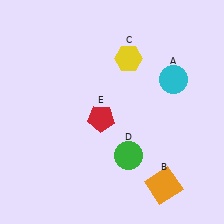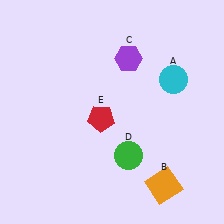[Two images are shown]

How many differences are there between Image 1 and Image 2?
There is 1 difference between the two images.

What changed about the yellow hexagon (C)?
In Image 1, C is yellow. In Image 2, it changed to purple.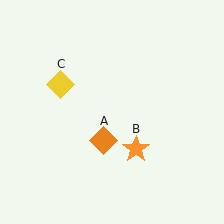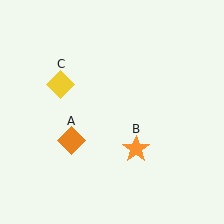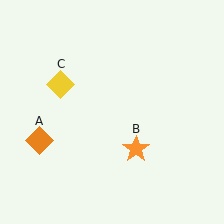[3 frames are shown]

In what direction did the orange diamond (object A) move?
The orange diamond (object A) moved left.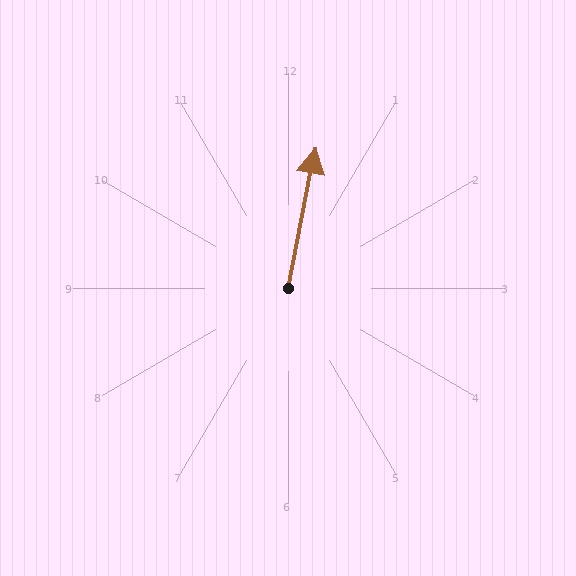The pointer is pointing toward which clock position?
Roughly 12 o'clock.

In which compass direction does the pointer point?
North.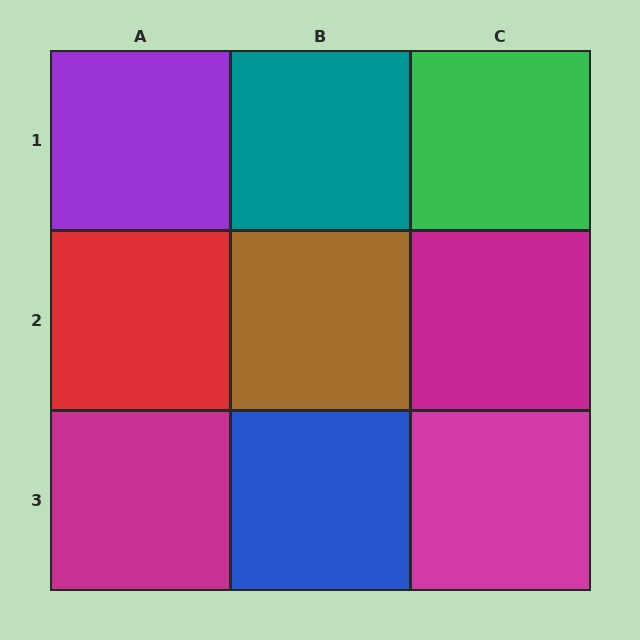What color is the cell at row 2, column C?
Magenta.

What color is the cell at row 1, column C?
Green.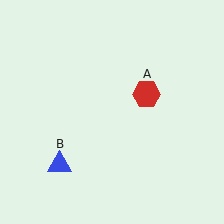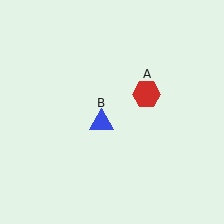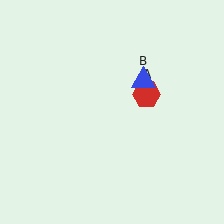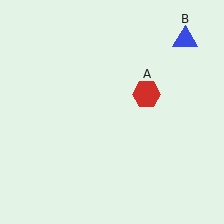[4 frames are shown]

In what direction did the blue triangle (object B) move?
The blue triangle (object B) moved up and to the right.